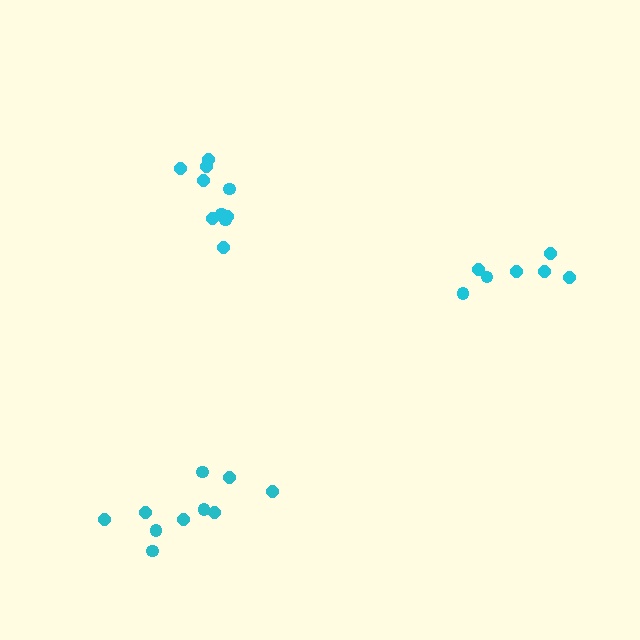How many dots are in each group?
Group 1: 7 dots, Group 2: 10 dots, Group 3: 10 dots (27 total).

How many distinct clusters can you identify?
There are 3 distinct clusters.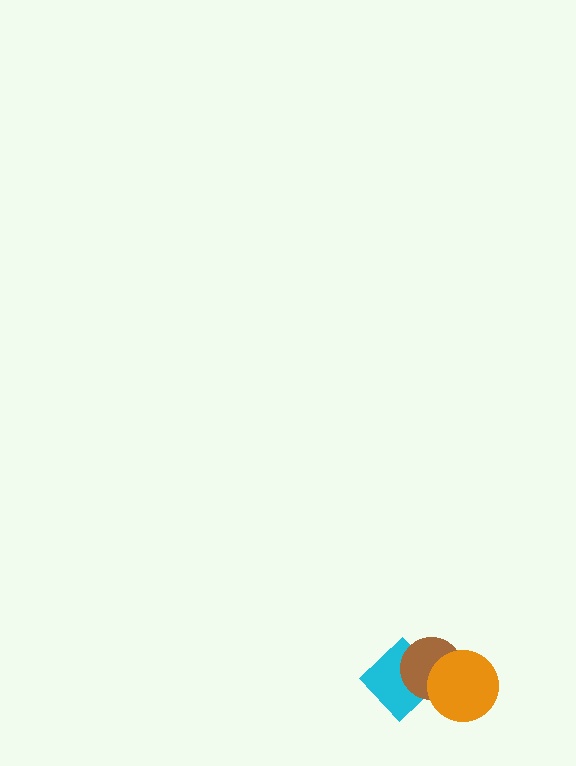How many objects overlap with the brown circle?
2 objects overlap with the brown circle.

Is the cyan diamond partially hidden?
Yes, it is partially covered by another shape.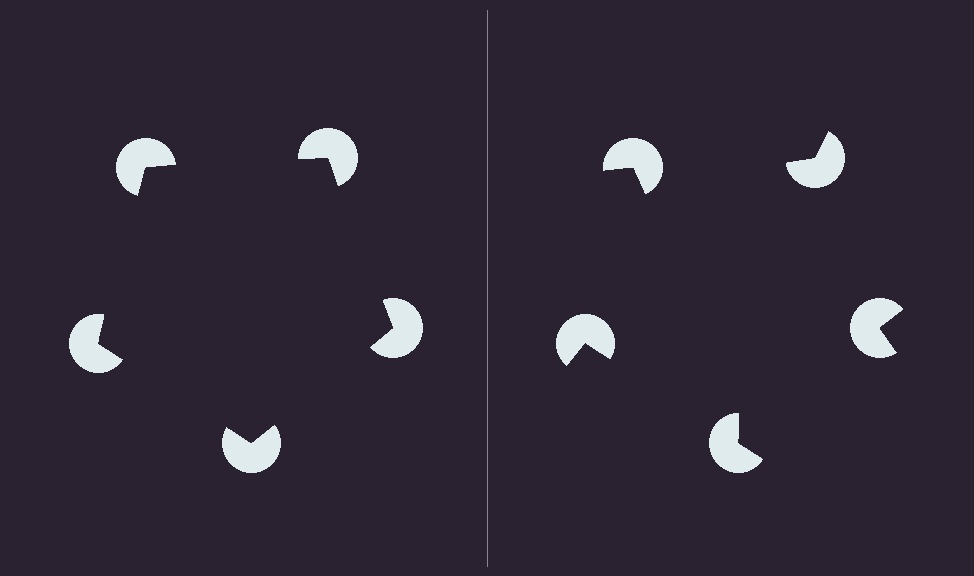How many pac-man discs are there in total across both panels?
10 — 5 on each side.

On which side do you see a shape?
An illusory pentagon appears on the left side. On the right side the wedge cuts are rotated, so no coherent shape forms.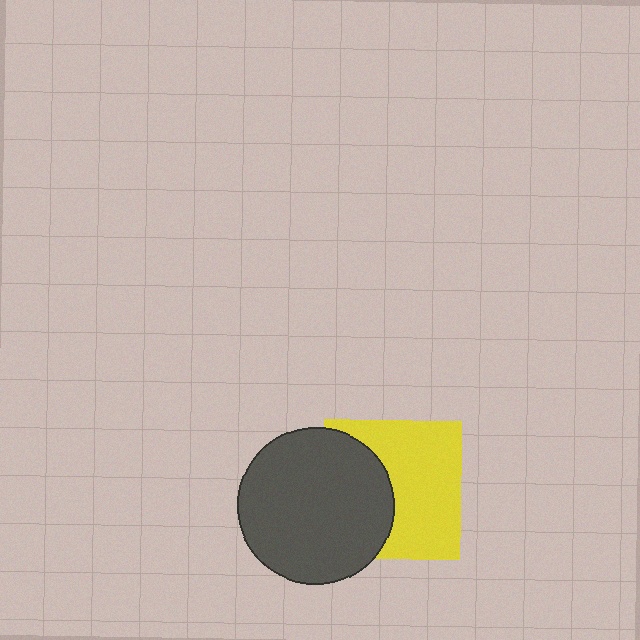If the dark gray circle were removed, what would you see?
You would see the complete yellow square.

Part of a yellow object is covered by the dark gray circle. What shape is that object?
It is a square.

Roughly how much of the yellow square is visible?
About half of it is visible (roughly 59%).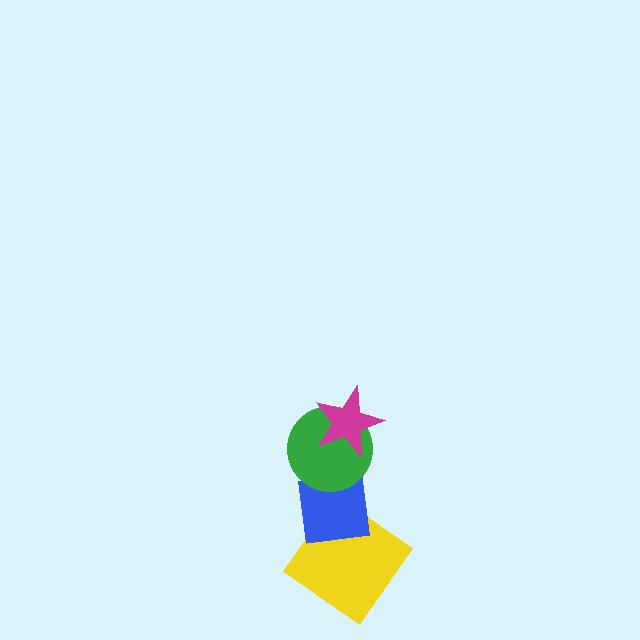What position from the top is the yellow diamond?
The yellow diamond is 4th from the top.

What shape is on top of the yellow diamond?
The blue square is on top of the yellow diamond.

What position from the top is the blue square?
The blue square is 3rd from the top.